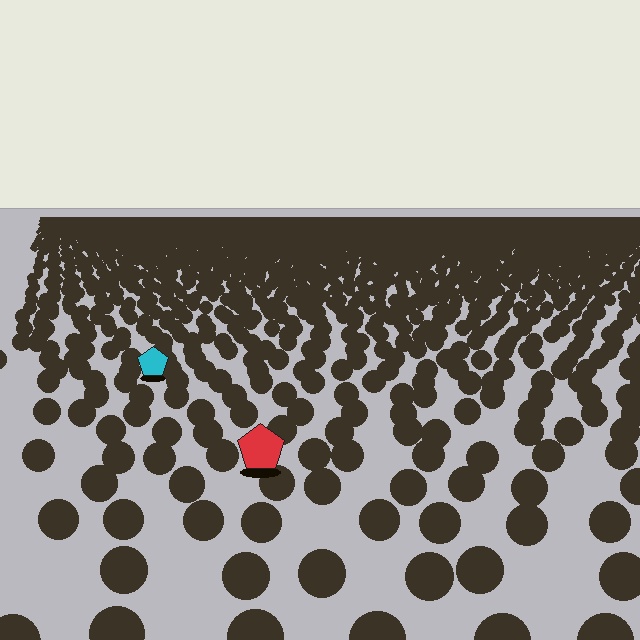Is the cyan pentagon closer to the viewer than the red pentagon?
No. The red pentagon is closer — you can tell from the texture gradient: the ground texture is coarser near it.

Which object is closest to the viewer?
The red pentagon is closest. The texture marks near it are larger and more spread out.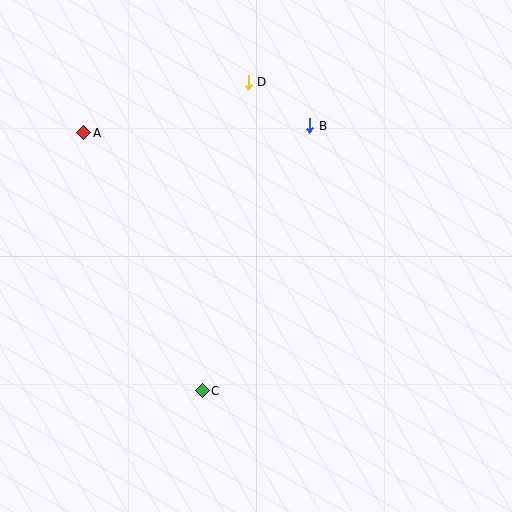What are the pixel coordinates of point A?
Point A is at (84, 133).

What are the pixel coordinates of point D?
Point D is at (248, 82).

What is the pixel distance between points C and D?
The distance between C and D is 312 pixels.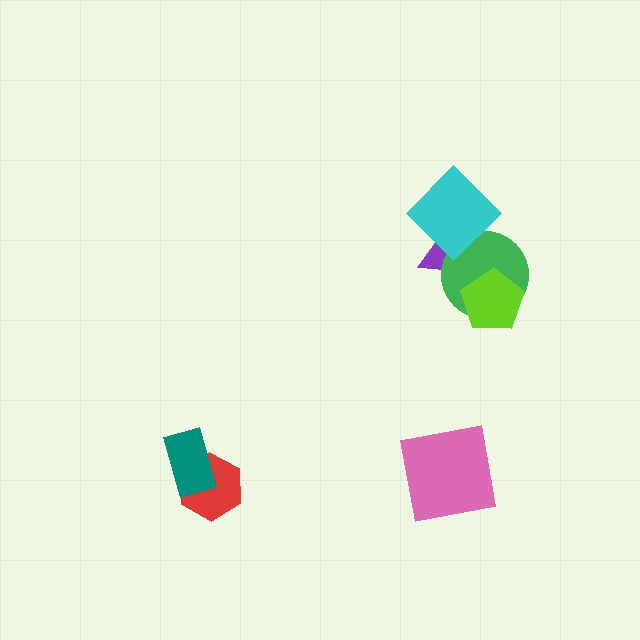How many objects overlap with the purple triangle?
3 objects overlap with the purple triangle.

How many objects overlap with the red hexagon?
1 object overlaps with the red hexagon.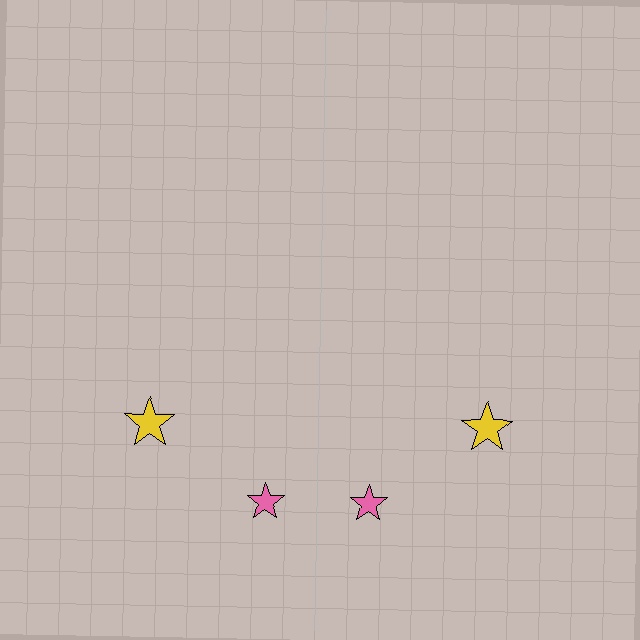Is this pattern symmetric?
Yes, this pattern has bilateral (reflection) symmetry.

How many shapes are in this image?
There are 4 shapes in this image.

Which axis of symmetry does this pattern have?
The pattern has a vertical axis of symmetry running through the center of the image.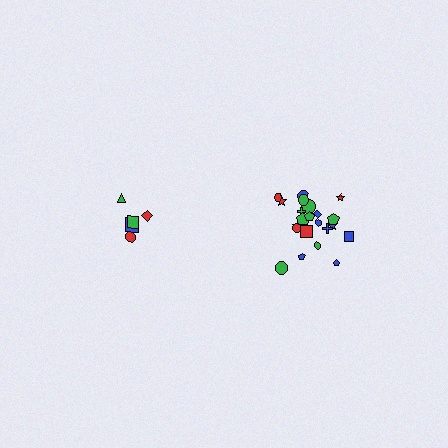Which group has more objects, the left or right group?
The right group.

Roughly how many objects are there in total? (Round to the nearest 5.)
Roughly 25 objects in total.